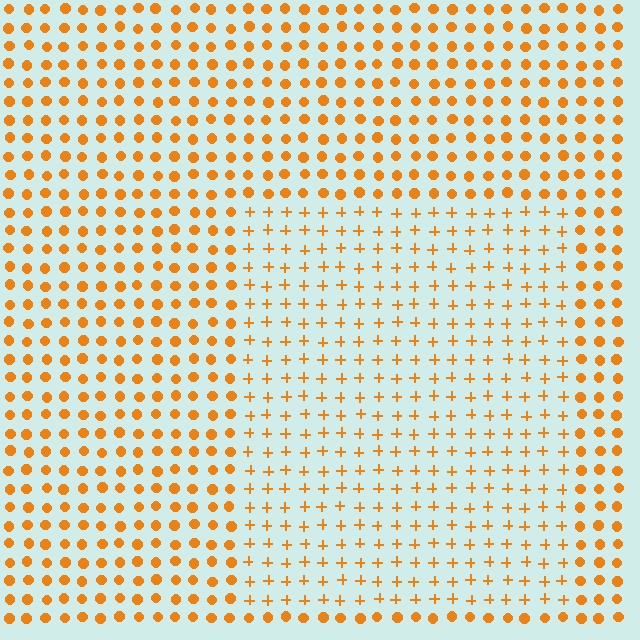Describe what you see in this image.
The image is filled with small orange elements arranged in a uniform grid. A rectangle-shaped region contains plus signs, while the surrounding area contains circles. The boundary is defined purely by the change in element shape.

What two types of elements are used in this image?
The image uses plus signs inside the rectangle region and circles outside it.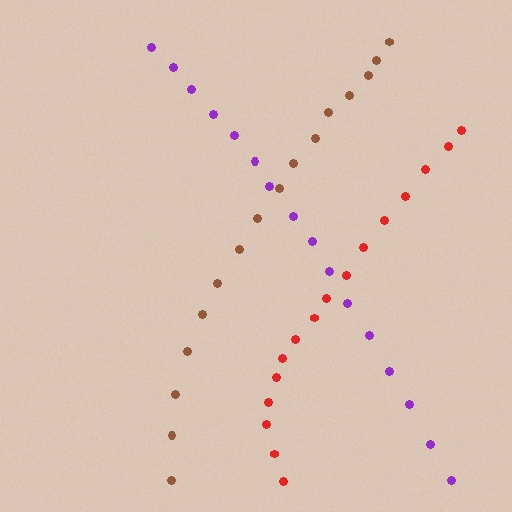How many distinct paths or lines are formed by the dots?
There are 3 distinct paths.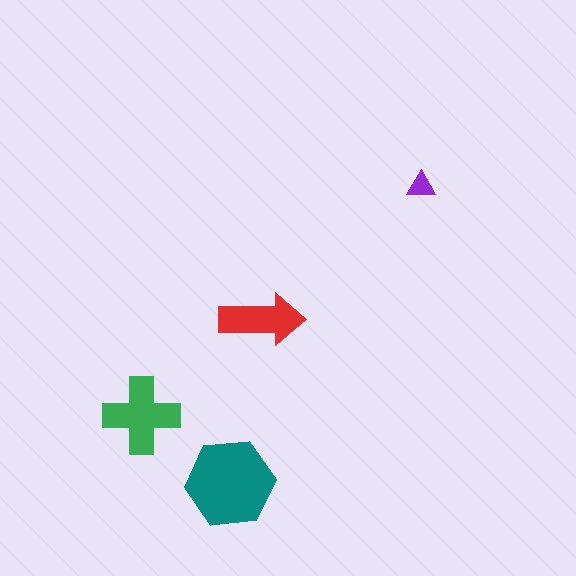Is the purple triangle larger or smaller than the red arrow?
Smaller.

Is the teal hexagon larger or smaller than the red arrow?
Larger.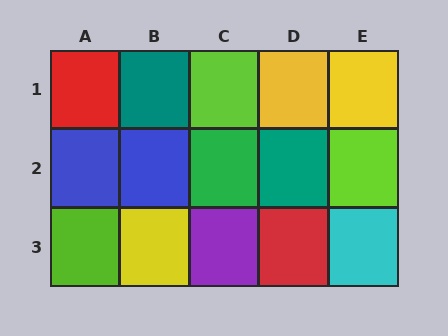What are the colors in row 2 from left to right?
Blue, blue, green, teal, lime.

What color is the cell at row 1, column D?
Yellow.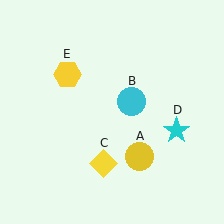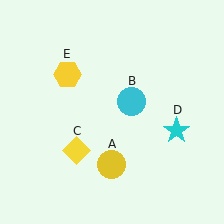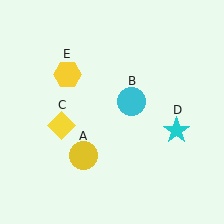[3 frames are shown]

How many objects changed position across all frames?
2 objects changed position: yellow circle (object A), yellow diamond (object C).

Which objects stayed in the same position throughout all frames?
Cyan circle (object B) and cyan star (object D) and yellow hexagon (object E) remained stationary.